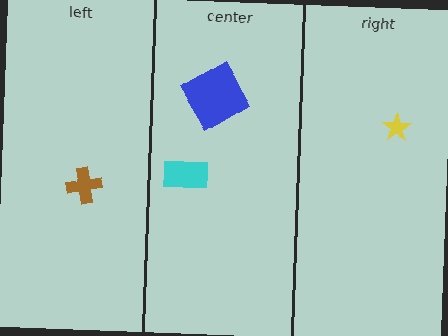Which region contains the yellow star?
The right region.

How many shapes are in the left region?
1.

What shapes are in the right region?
The yellow star.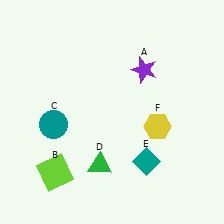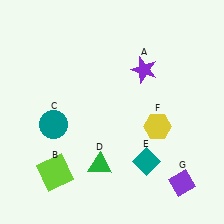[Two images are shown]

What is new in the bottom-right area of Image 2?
A purple diamond (G) was added in the bottom-right area of Image 2.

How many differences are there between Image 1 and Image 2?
There is 1 difference between the two images.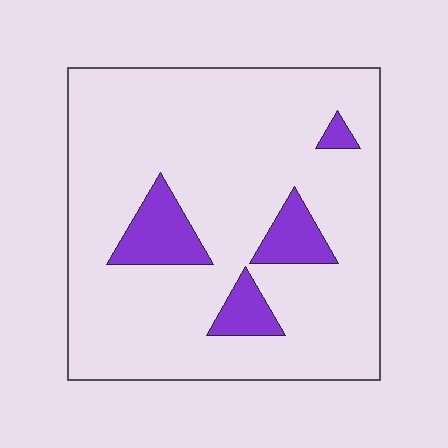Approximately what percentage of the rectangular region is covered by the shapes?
Approximately 15%.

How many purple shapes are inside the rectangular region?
4.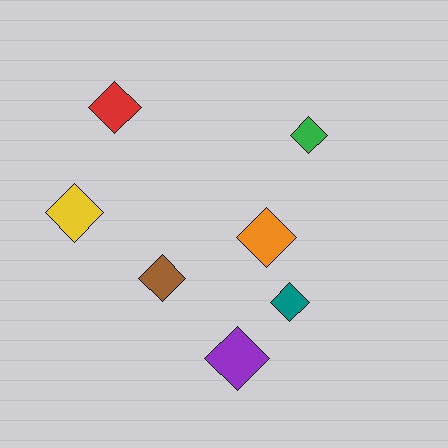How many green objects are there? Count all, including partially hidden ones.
There is 1 green object.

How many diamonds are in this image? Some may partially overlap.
There are 7 diamonds.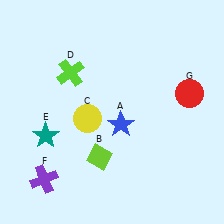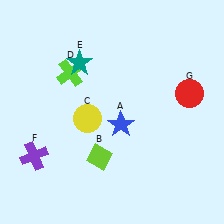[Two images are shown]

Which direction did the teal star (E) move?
The teal star (E) moved up.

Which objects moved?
The objects that moved are: the teal star (E), the purple cross (F).